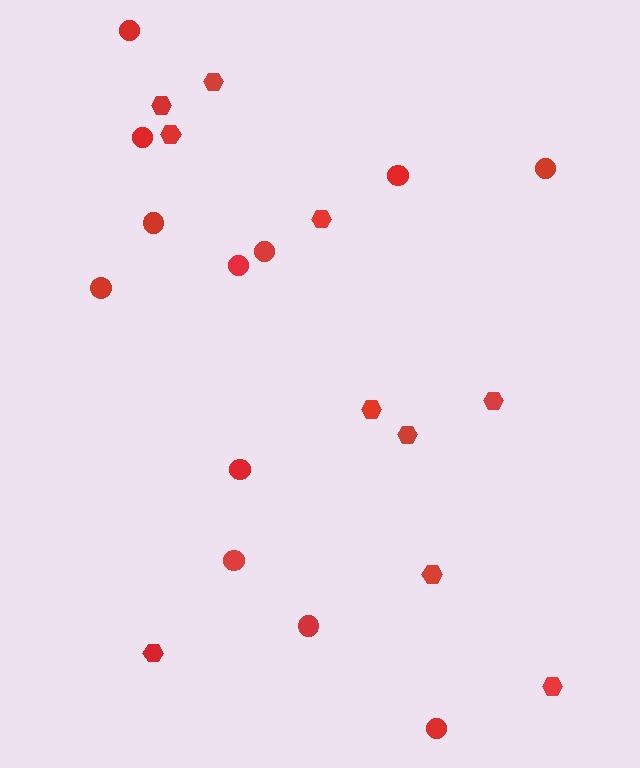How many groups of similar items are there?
There are 2 groups: one group of hexagons (10) and one group of circles (12).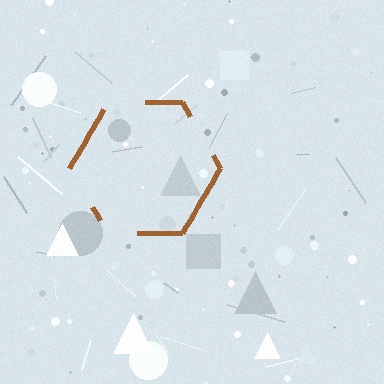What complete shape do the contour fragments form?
The contour fragments form a hexagon.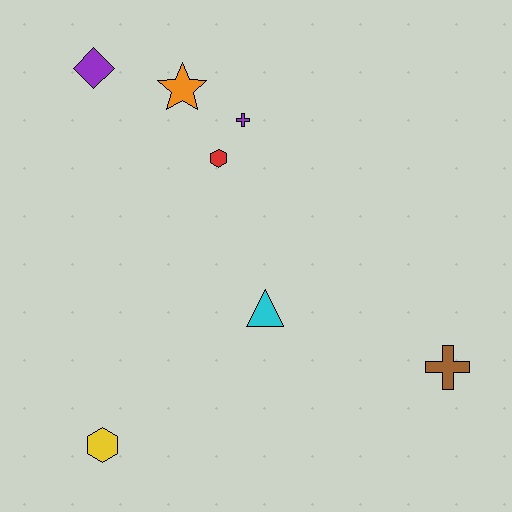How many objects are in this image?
There are 7 objects.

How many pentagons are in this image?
There are no pentagons.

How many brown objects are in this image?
There is 1 brown object.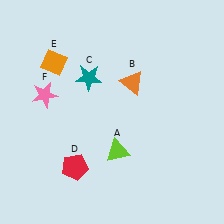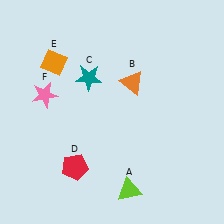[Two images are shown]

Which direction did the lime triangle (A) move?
The lime triangle (A) moved down.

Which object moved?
The lime triangle (A) moved down.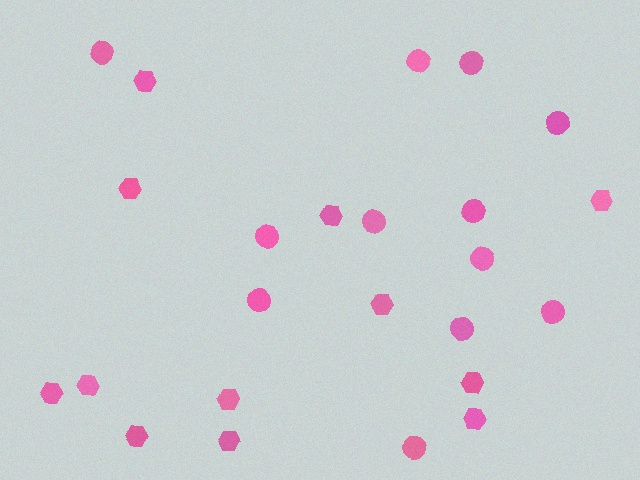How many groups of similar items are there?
There are 2 groups: one group of circles (12) and one group of hexagons (12).